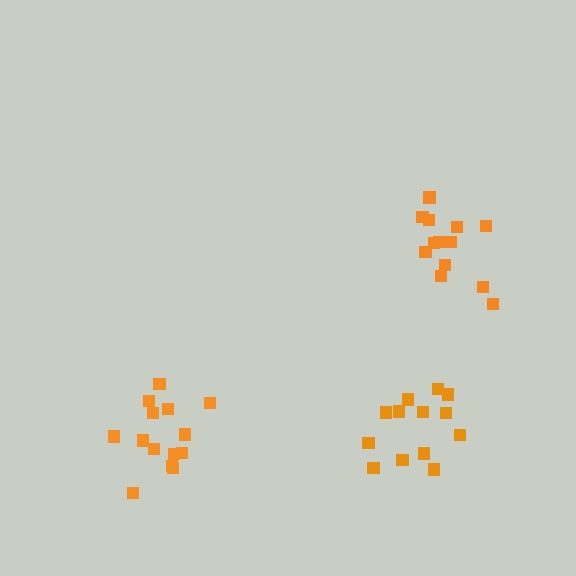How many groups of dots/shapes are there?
There are 3 groups.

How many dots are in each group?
Group 1: 13 dots, Group 2: 13 dots, Group 3: 14 dots (40 total).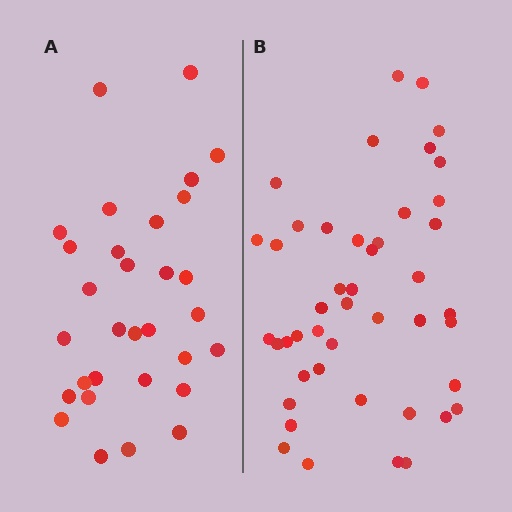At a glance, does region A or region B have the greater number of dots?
Region B (the right region) has more dots.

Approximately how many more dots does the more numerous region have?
Region B has approximately 15 more dots than region A.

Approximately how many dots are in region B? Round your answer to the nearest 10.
About 40 dots. (The exact count is 45, which rounds to 40.)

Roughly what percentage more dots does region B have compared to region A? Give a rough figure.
About 45% more.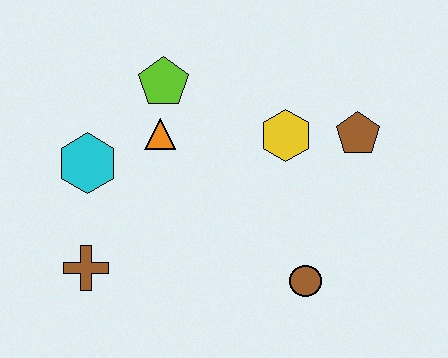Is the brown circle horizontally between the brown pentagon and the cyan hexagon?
Yes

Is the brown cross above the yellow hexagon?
No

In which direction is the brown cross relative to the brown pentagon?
The brown cross is to the left of the brown pentagon.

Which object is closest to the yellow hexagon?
The brown pentagon is closest to the yellow hexagon.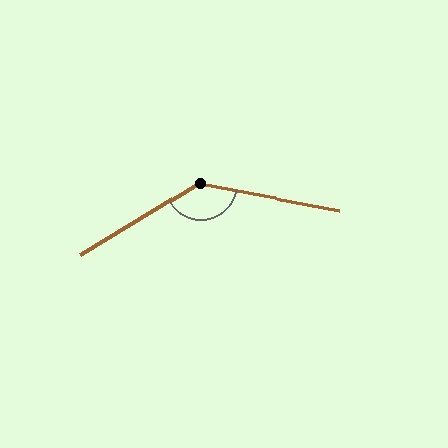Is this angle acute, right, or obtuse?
It is obtuse.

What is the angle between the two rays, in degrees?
Approximately 138 degrees.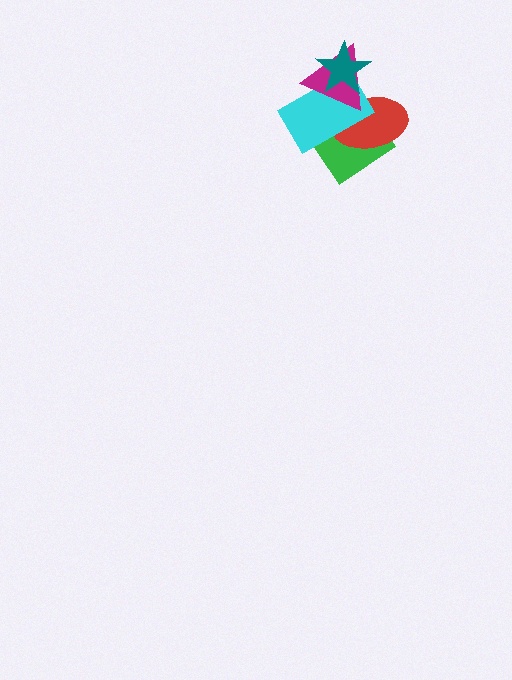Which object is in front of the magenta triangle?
The teal star is in front of the magenta triangle.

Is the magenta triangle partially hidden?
Yes, it is partially covered by another shape.